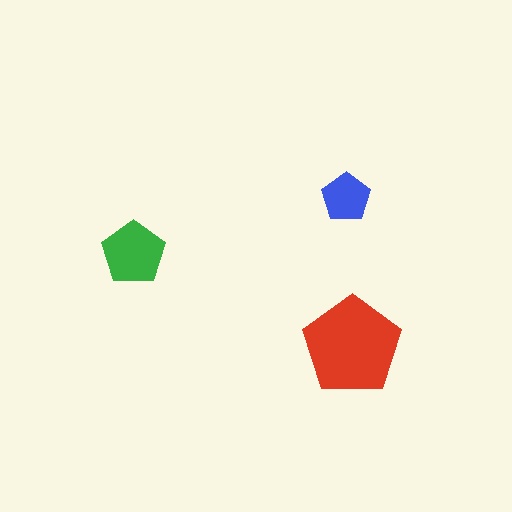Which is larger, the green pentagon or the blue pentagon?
The green one.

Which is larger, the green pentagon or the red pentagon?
The red one.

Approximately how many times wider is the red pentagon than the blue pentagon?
About 2 times wider.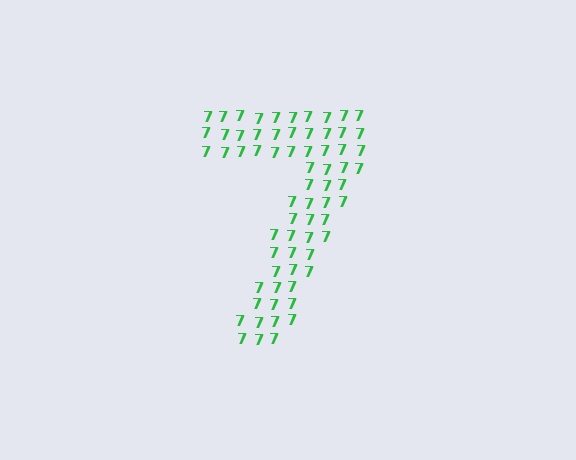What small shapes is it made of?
It is made of small digit 7's.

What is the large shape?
The large shape is the digit 7.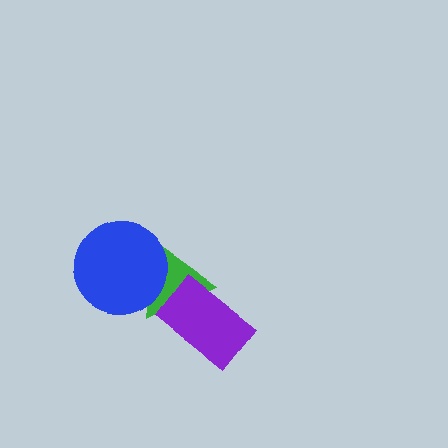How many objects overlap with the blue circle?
1 object overlaps with the blue circle.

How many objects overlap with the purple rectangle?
1 object overlaps with the purple rectangle.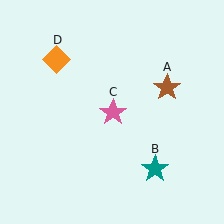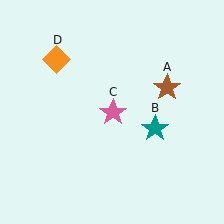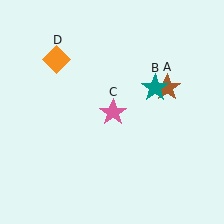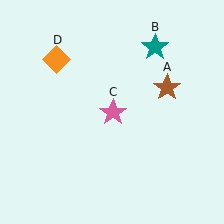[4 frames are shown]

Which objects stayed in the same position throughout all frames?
Brown star (object A) and pink star (object C) and orange diamond (object D) remained stationary.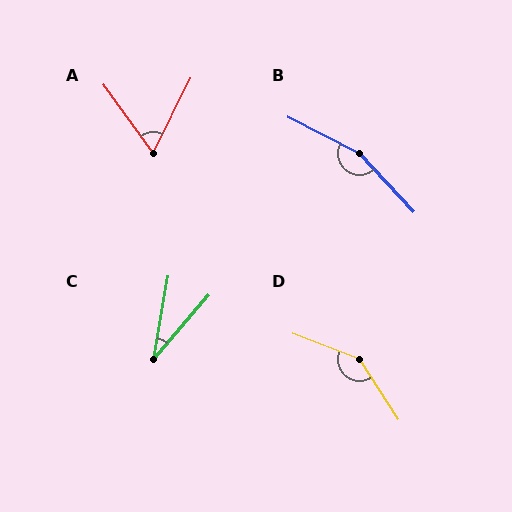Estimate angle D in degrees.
Approximately 144 degrees.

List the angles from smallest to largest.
C (31°), A (62°), D (144°), B (160°).